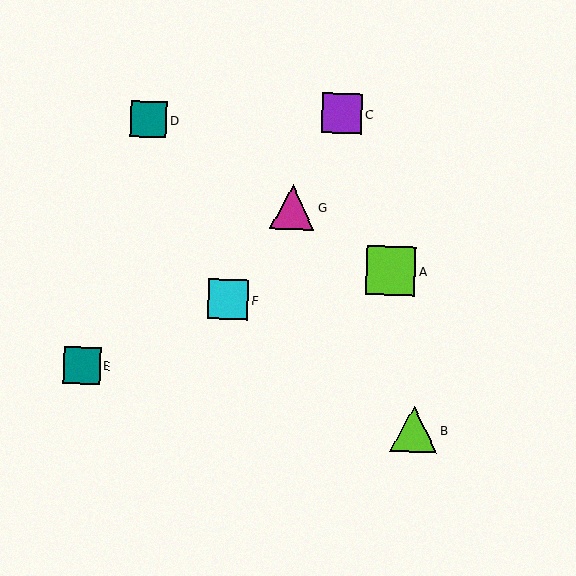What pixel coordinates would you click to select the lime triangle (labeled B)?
Click at (414, 429) to select the lime triangle B.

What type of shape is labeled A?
Shape A is a lime square.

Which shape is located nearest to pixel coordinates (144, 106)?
The teal square (labeled D) at (149, 120) is nearest to that location.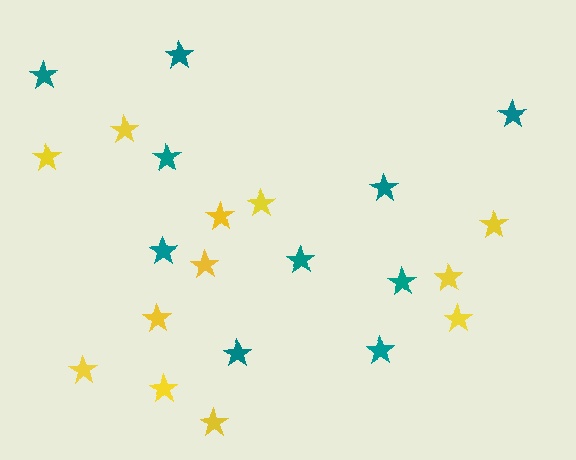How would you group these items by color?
There are 2 groups: one group of yellow stars (12) and one group of teal stars (10).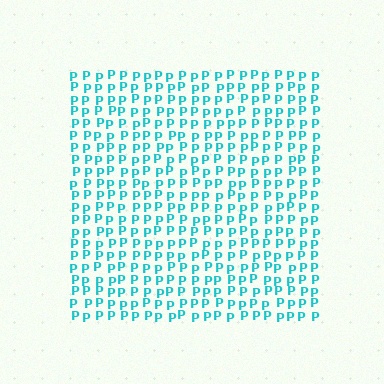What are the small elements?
The small elements are letter P's.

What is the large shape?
The large shape is a square.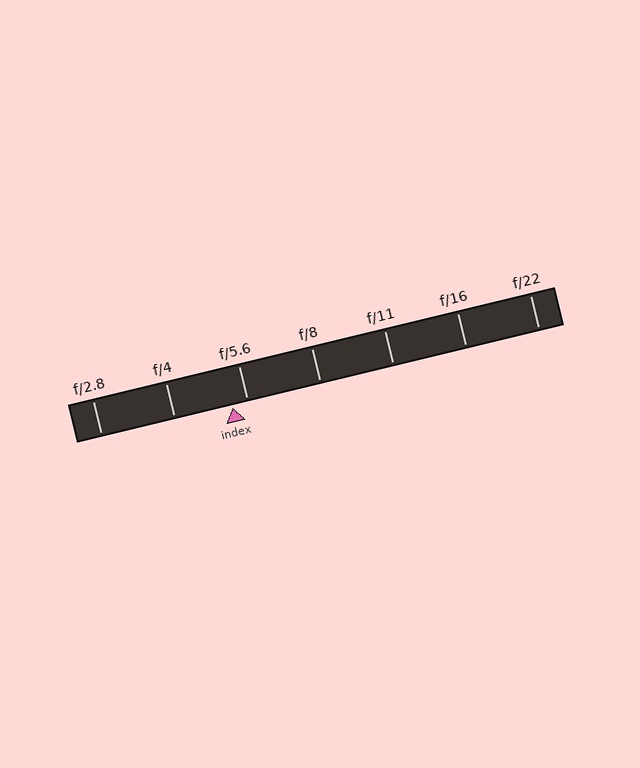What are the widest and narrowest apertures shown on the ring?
The widest aperture shown is f/2.8 and the narrowest is f/22.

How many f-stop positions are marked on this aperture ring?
There are 7 f-stop positions marked.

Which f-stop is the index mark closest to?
The index mark is closest to f/5.6.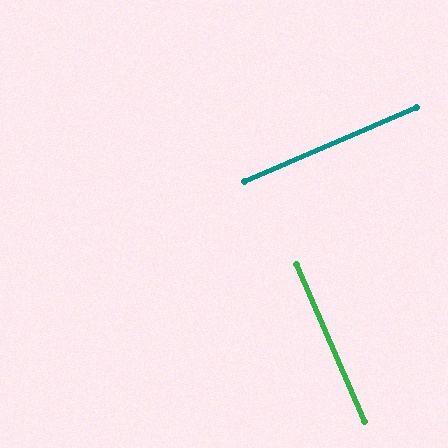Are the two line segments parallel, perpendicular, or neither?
Perpendicular — they meet at approximately 90°.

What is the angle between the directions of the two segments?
Approximately 90 degrees.